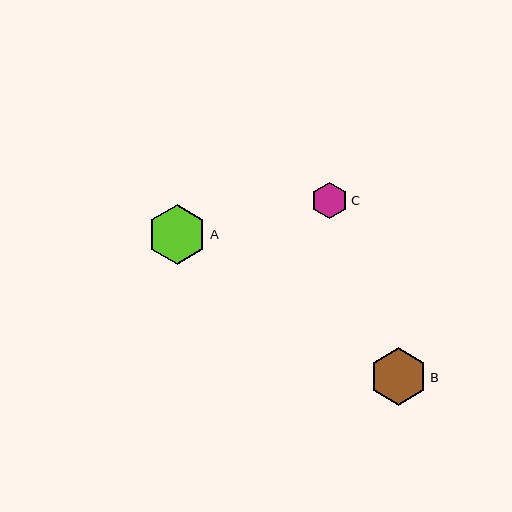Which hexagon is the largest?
Hexagon A is the largest with a size of approximately 59 pixels.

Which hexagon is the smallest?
Hexagon C is the smallest with a size of approximately 36 pixels.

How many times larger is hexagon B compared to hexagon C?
Hexagon B is approximately 1.6 times the size of hexagon C.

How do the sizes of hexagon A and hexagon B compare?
Hexagon A and hexagon B are approximately the same size.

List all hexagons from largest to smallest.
From largest to smallest: A, B, C.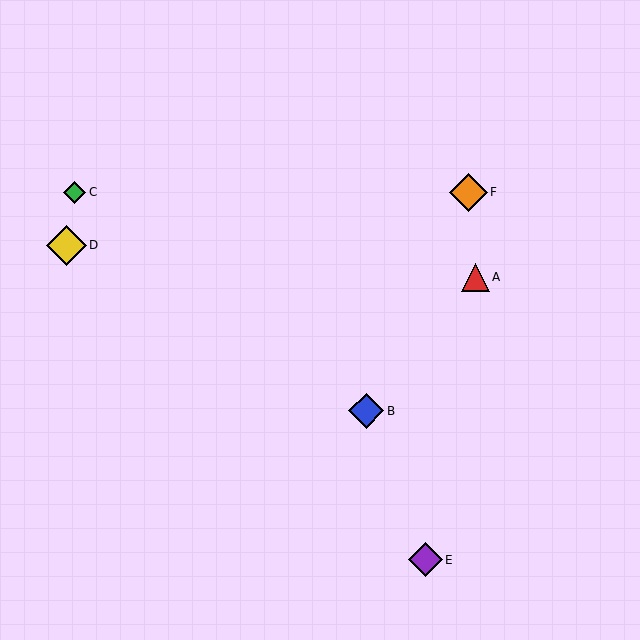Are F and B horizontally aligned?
No, F is at y≈192 and B is at y≈411.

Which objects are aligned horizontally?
Objects C, F are aligned horizontally.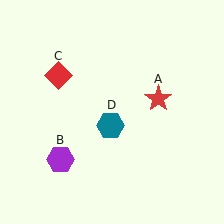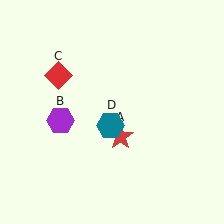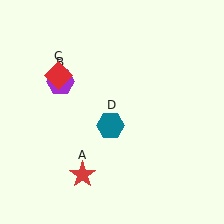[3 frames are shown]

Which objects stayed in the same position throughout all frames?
Red diamond (object C) and teal hexagon (object D) remained stationary.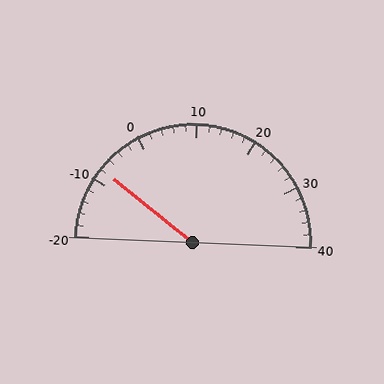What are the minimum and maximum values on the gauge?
The gauge ranges from -20 to 40.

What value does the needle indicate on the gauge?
The needle indicates approximately -8.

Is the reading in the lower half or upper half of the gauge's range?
The reading is in the lower half of the range (-20 to 40).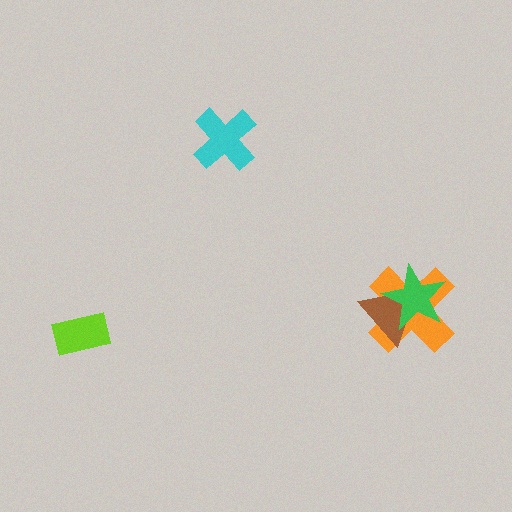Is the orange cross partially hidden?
Yes, it is partially covered by another shape.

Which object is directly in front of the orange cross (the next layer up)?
The brown triangle is directly in front of the orange cross.